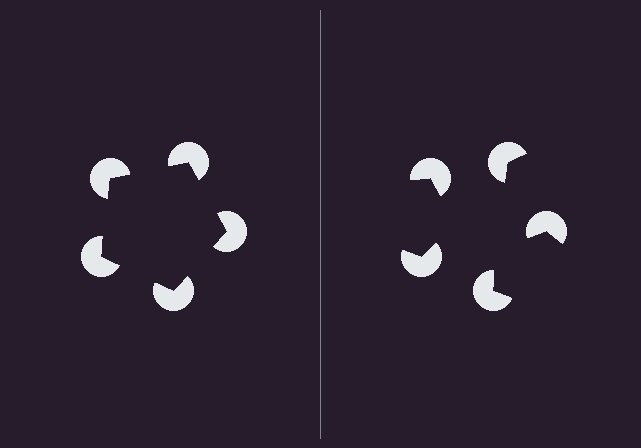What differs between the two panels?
The pac-man discs are positioned identically on both sides; only the wedge orientations differ. On the left they align to a pentagon; on the right they are misaligned.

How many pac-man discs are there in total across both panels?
10 — 5 on each side.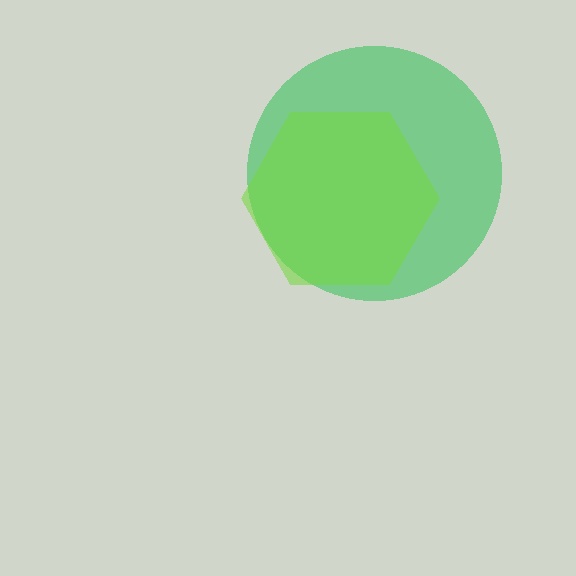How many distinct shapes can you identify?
There are 2 distinct shapes: a green circle, a lime hexagon.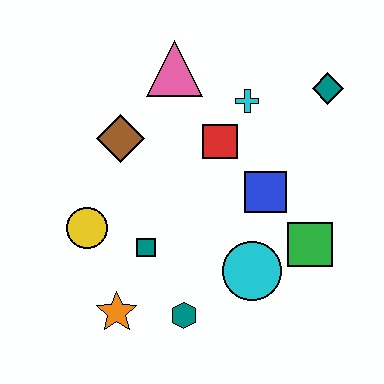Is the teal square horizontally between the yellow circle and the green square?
Yes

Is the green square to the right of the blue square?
Yes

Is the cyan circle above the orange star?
Yes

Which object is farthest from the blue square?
The orange star is farthest from the blue square.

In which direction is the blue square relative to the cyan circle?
The blue square is above the cyan circle.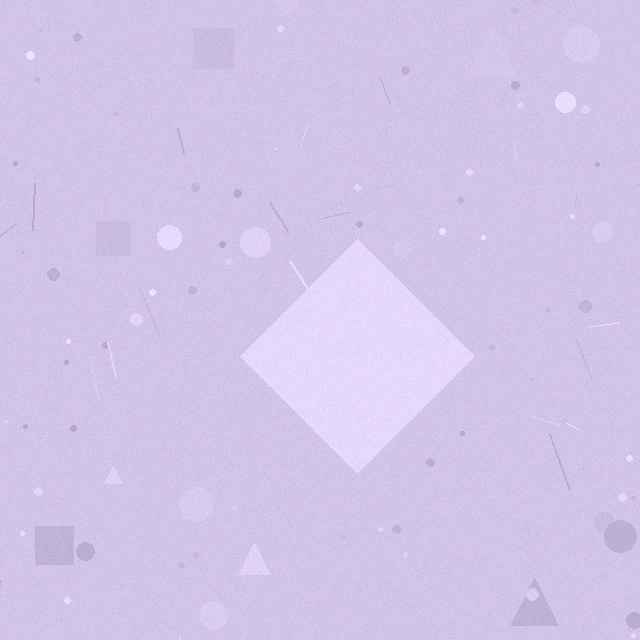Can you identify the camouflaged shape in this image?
The camouflaged shape is a diamond.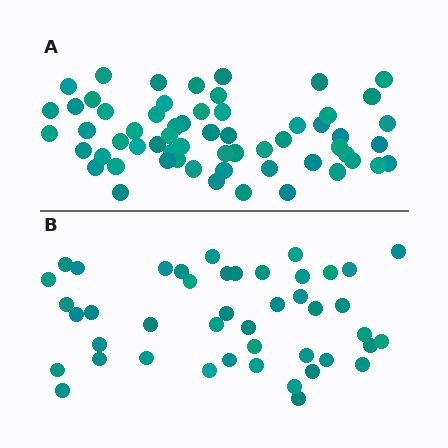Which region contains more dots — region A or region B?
Region A (the top region) has more dots.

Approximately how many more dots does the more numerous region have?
Region A has approximately 15 more dots than region B.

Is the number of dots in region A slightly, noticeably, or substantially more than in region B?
Region A has noticeably more, but not dramatically so. The ratio is roughly 1.4 to 1.